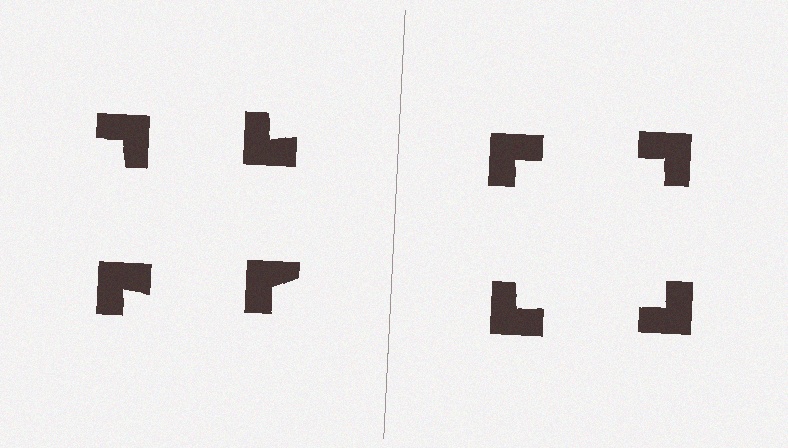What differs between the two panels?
The notched squares are positioned identically on both sides; only the wedge orientations differ. On the right they align to a square; on the left they are misaligned.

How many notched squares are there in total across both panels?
8 — 4 on each side.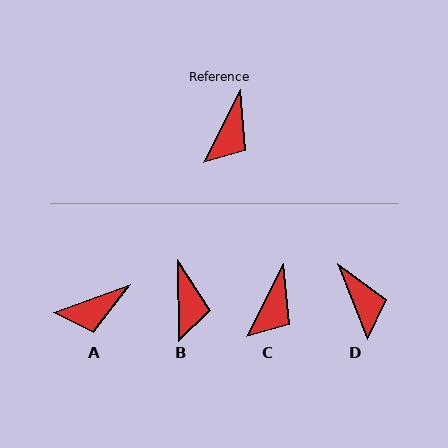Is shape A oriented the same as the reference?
No, it is off by about 43 degrees.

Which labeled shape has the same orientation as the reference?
C.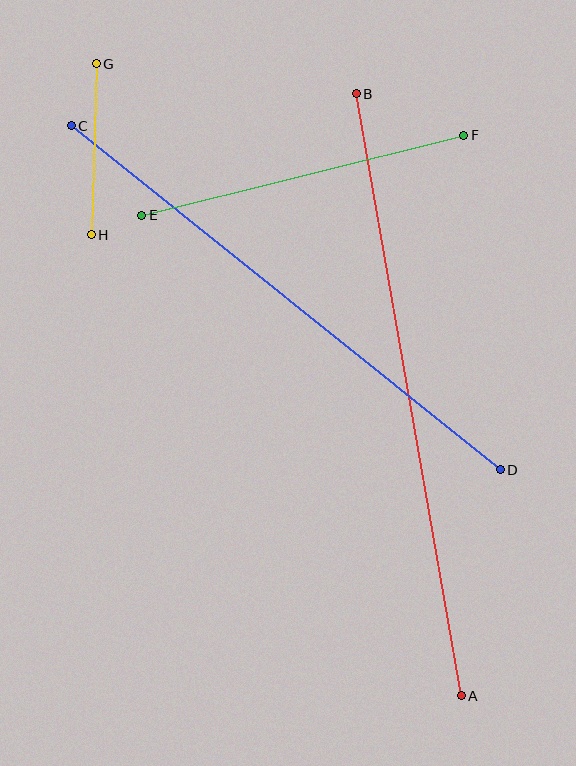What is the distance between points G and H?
The distance is approximately 171 pixels.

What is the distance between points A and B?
The distance is approximately 611 pixels.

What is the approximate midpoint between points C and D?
The midpoint is at approximately (286, 298) pixels.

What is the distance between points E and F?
The distance is approximately 332 pixels.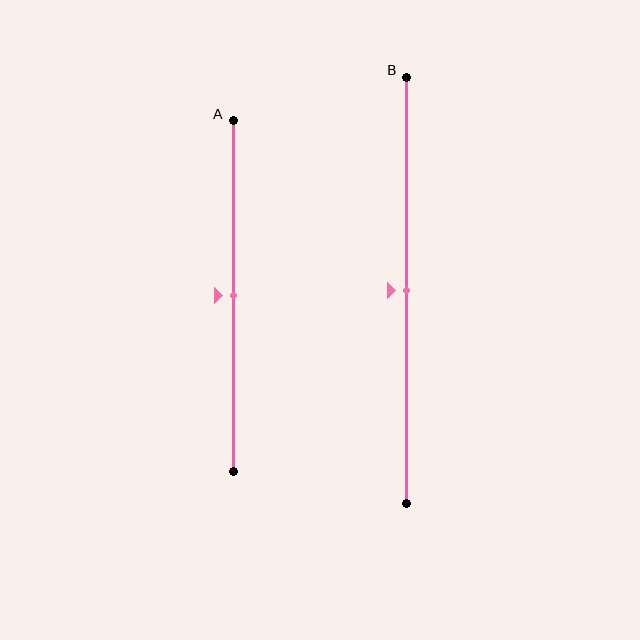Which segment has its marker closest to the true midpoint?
Segment A has its marker closest to the true midpoint.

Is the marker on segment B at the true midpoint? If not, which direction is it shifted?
Yes, the marker on segment B is at the true midpoint.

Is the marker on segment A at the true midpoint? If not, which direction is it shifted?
Yes, the marker on segment A is at the true midpoint.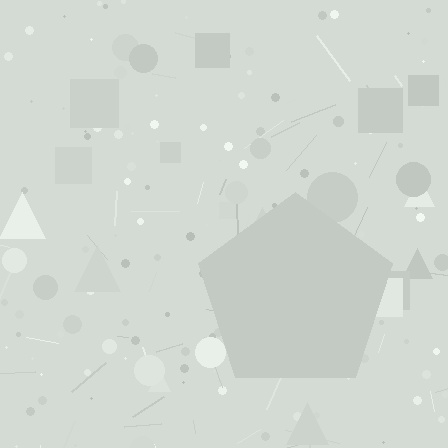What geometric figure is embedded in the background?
A pentagon is embedded in the background.